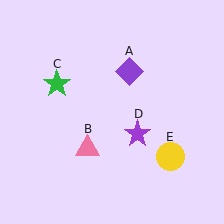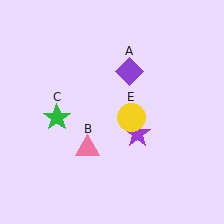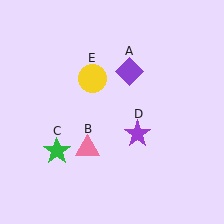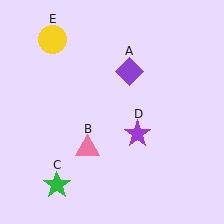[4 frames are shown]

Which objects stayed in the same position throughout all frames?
Purple diamond (object A) and pink triangle (object B) and purple star (object D) remained stationary.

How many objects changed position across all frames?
2 objects changed position: green star (object C), yellow circle (object E).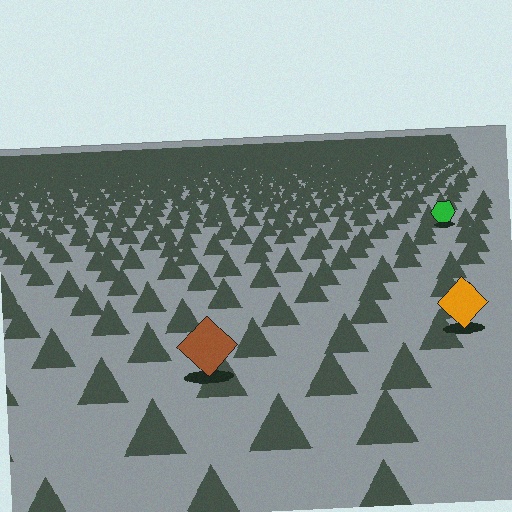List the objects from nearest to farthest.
From nearest to farthest: the brown diamond, the orange diamond, the green hexagon.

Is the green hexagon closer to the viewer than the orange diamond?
No. The orange diamond is closer — you can tell from the texture gradient: the ground texture is coarser near it.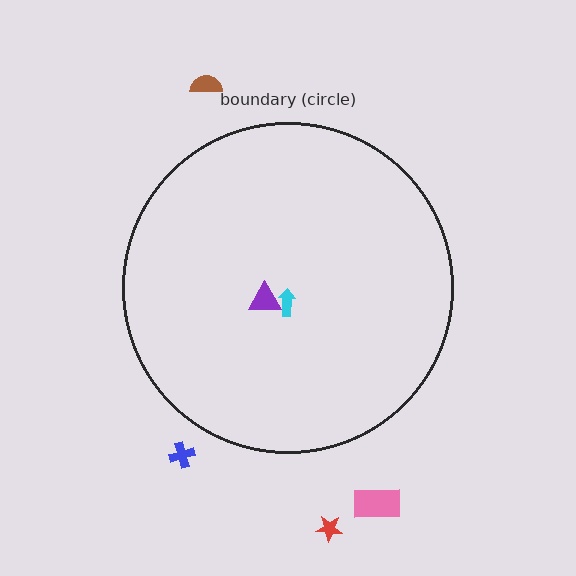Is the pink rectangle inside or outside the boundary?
Outside.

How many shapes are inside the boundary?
2 inside, 4 outside.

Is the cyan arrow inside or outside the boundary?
Inside.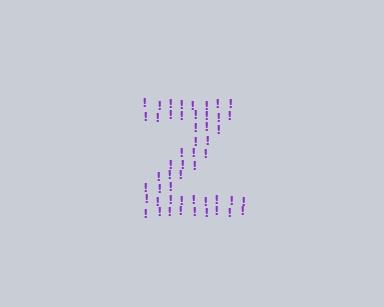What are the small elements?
The small elements are exclamation marks.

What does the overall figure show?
The overall figure shows the letter Z.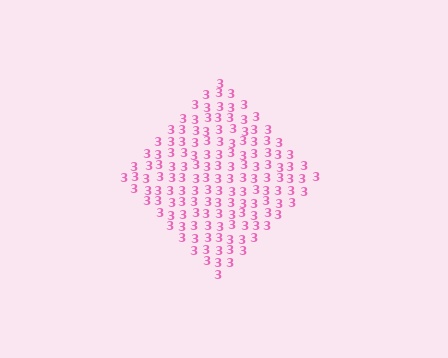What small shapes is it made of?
It is made of small digit 3's.